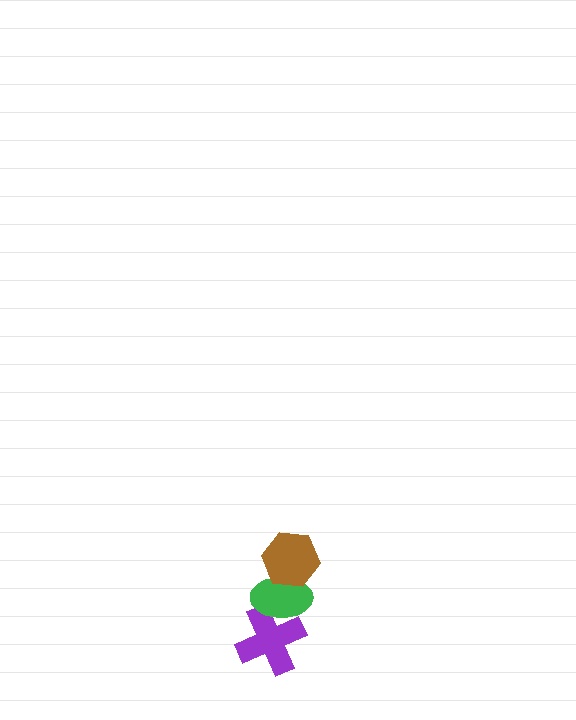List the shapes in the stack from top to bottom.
From top to bottom: the brown hexagon, the green ellipse, the purple cross.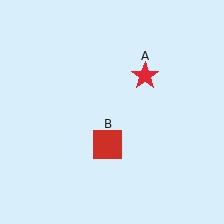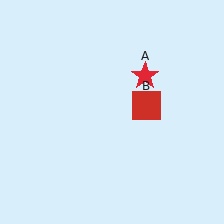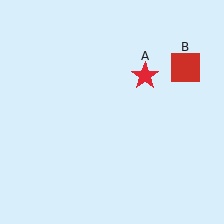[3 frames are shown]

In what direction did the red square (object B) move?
The red square (object B) moved up and to the right.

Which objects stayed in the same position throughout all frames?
Red star (object A) remained stationary.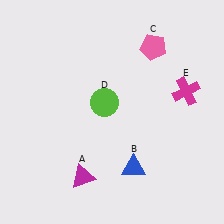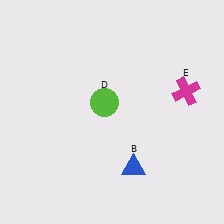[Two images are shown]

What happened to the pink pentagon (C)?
The pink pentagon (C) was removed in Image 2. It was in the top-right area of Image 1.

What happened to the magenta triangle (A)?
The magenta triangle (A) was removed in Image 2. It was in the bottom-left area of Image 1.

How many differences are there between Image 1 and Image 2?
There are 2 differences between the two images.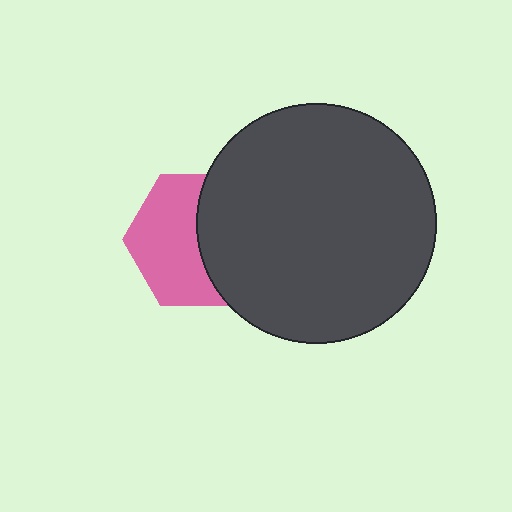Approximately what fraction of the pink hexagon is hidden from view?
Roughly 46% of the pink hexagon is hidden behind the dark gray circle.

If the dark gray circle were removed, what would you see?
You would see the complete pink hexagon.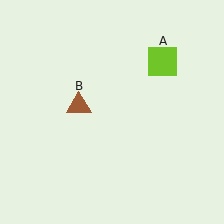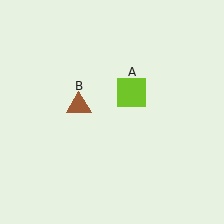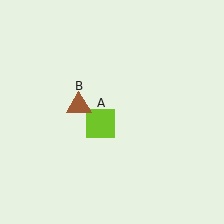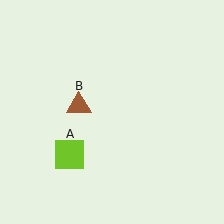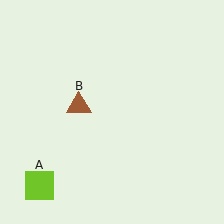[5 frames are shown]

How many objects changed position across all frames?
1 object changed position: lime square (object A).